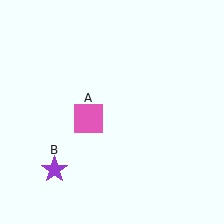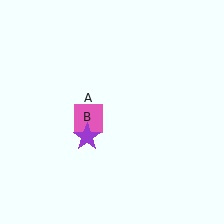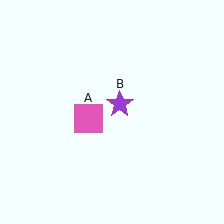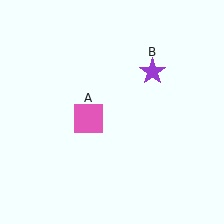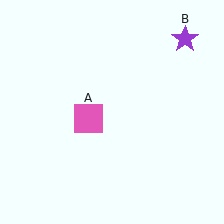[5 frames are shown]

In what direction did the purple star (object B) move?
The purple star (object B) moved up and to the right.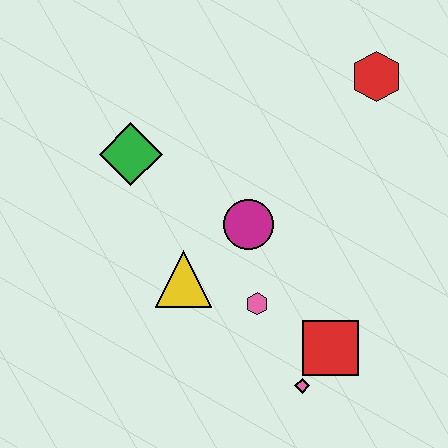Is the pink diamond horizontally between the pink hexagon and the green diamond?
No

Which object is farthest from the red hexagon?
The pink diamond is farthest from the red hexagon.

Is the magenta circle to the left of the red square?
Yes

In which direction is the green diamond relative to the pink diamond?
The green diamond is above the pink diamond.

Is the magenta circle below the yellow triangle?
No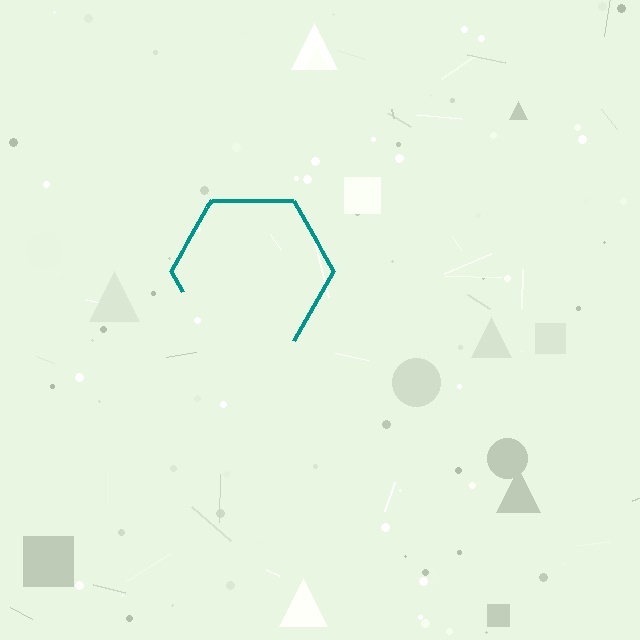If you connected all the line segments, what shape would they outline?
They would outline a hexagon.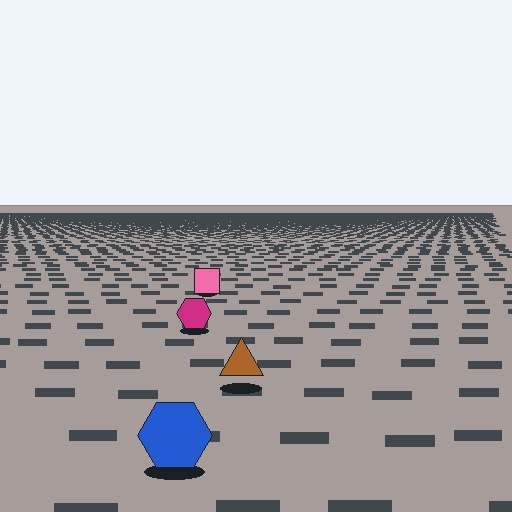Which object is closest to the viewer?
The blue hexagon is closest. The texture marks near it are larger and more spread out.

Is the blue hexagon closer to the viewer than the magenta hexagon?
Yes. The blue hexagon is closer — you can tell from the texture gradient: the ground texture is coarser near it.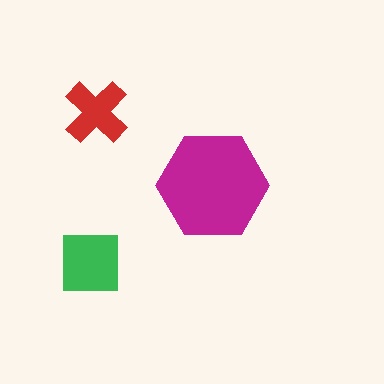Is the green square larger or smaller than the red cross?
Larger.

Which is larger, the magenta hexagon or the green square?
The magenta hexagon.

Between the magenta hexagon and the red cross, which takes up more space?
The magenta hexagon.